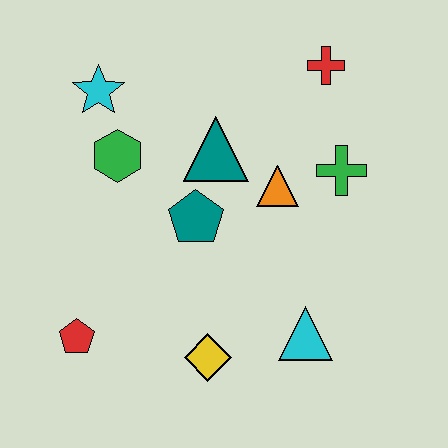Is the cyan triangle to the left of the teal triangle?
No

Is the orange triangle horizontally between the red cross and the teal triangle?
Yes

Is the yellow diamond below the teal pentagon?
Yes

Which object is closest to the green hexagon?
The cyan star is closest to the green hexagon.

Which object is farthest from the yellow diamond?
The red cross is farthest from the yellow diamond.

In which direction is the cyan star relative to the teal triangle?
The cyan star is to the left of the teal triangle.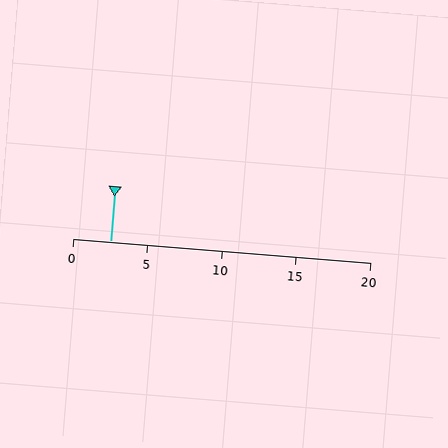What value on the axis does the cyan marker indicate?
The marker indicates approximately 2.5.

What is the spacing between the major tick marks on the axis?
The major ticks are spaced 5 apart.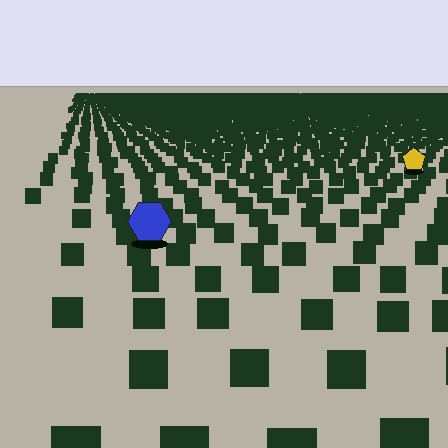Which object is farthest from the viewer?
The yellow pentagon is farthest from the viewer. It appears smaller and the ground texture around it is denser.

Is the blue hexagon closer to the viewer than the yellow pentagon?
Yes. The blue hexagon is closer — you can tell from the texture gradient: the ground texture is coarser near it.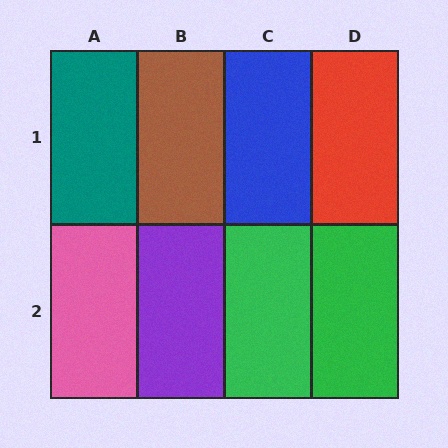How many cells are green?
2 cells are green.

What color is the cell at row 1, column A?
Teal.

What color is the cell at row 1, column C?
Blue.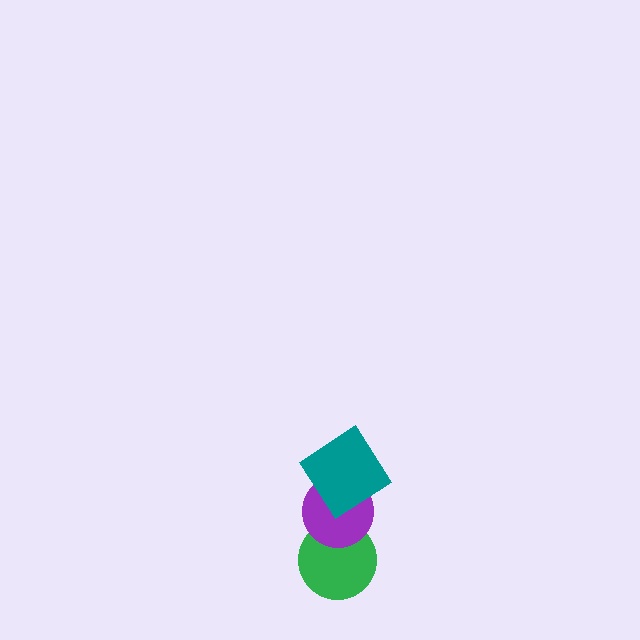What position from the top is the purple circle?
The purple circle is 2nd from the top.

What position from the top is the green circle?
The green circle is 3rd from the top.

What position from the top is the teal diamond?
The teal diamond is 1st from the top.